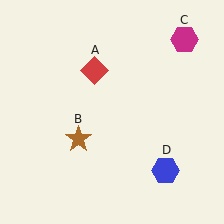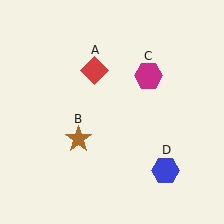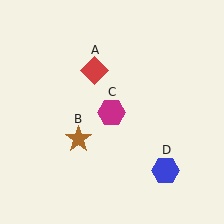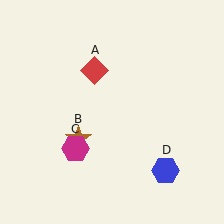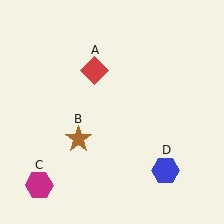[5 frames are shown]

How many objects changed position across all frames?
1 object changed position: magenta hexagon (object C).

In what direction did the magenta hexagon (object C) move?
The magenta hexagon (object C) moved down and to the left.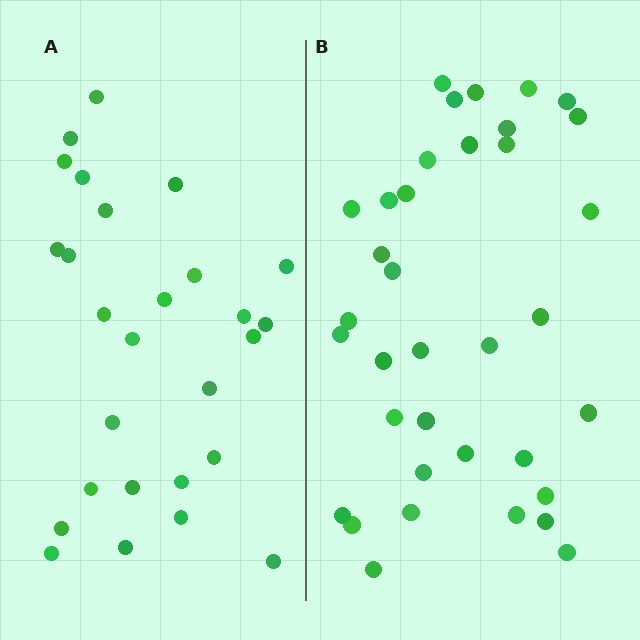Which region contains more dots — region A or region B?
Region B (the right region) has more dots.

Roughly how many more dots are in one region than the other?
Region B has roughly 8 or so more dots than region A.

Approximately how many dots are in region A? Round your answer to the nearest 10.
About 30 dots. (The exact count is 27, which rounds to 30.)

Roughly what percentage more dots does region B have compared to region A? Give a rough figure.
About 35% more.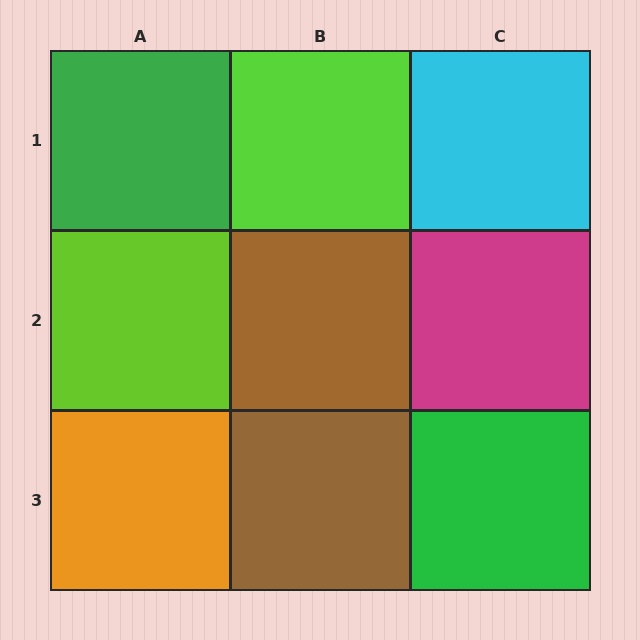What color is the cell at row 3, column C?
Green.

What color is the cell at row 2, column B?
Brown.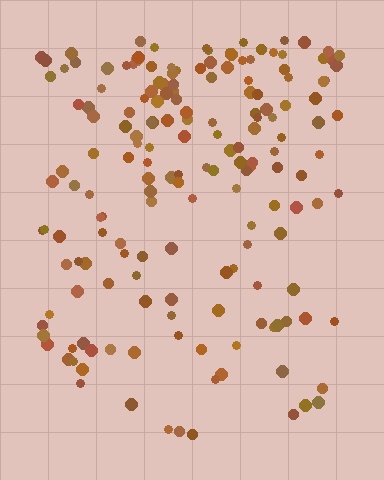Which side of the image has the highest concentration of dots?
The top.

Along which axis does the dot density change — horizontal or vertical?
Vertical.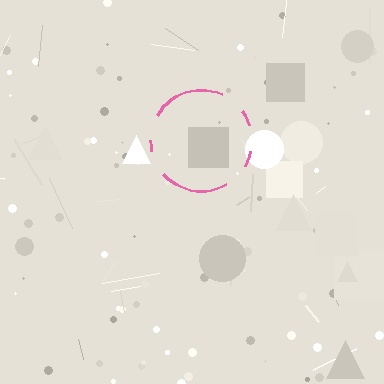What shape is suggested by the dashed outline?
The dashed outline suggests a circle.